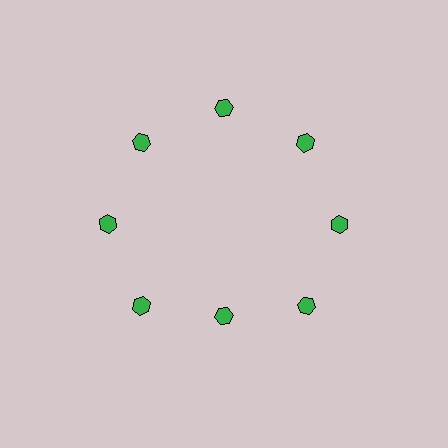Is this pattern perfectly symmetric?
No. The 8 green hexagons are arranged in a ring, but one element near the 6 o'clock position is pulled inward toward the center, breaking the 8-fold rotational symmetry.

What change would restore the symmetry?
The symmetry would be restored by moving it outward, back onto the ring so that all 8 hexagons sit at equal angles and equal distance from the center.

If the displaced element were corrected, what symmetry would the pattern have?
It would have 8-fold rotational symmetry — the pattern would map onto itself every 45 degrees.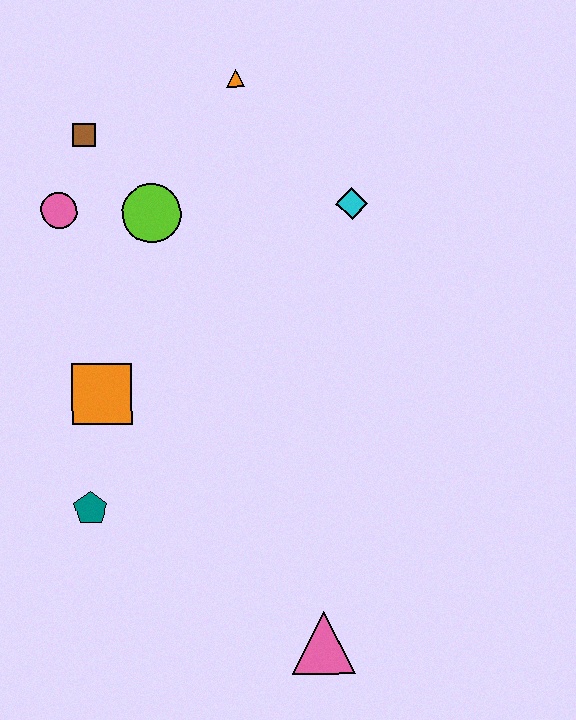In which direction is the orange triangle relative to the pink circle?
The orange triangle is to the right of the pink circle.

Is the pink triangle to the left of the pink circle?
No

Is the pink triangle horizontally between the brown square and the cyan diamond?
Yes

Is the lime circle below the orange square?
No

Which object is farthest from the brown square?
The pink triangle is farthest from the brown square.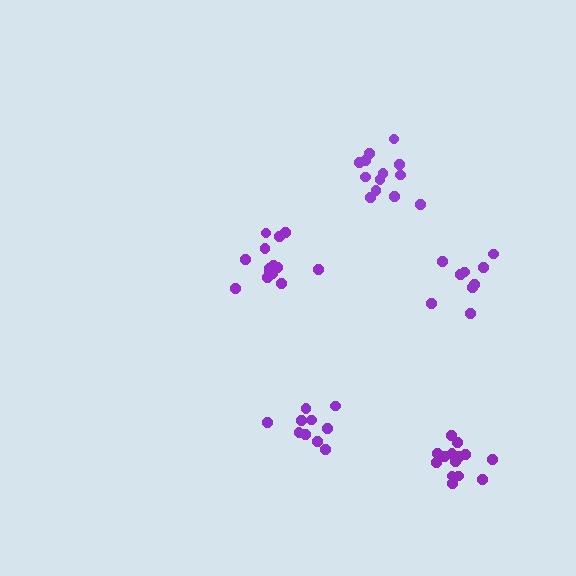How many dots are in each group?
Group 1: 10 dots, Group 2: 9 dots, Group 3: 15 dots, Group 4: 14 dots, Group 5: 13 dots (61 total).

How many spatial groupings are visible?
There are 5 spatial groupings.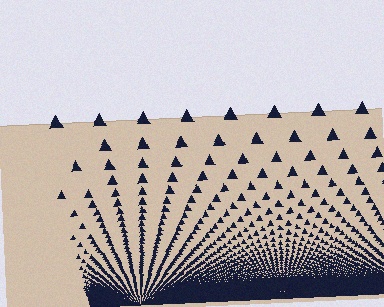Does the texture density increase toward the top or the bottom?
Density increases toward the bottom.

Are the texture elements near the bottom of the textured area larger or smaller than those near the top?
Smaller. The gradient is inverted — elements near the bottom are smaller and denser.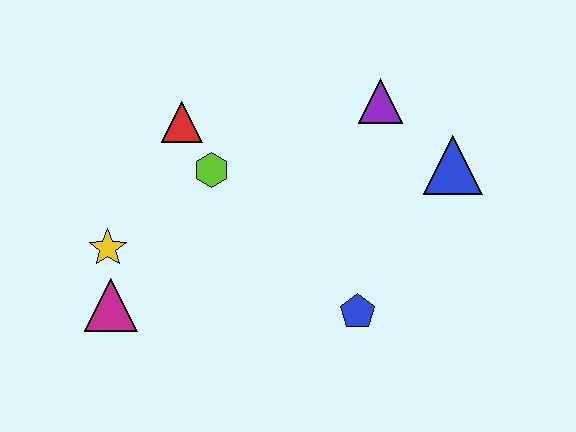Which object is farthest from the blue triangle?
The magenta triangle is farthest from the blue triangle.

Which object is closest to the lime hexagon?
The red triangle is closest to the lime hexagon.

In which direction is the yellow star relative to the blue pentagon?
The yellow star is to the left of the blue pentagon.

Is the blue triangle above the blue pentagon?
Yes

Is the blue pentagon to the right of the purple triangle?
No